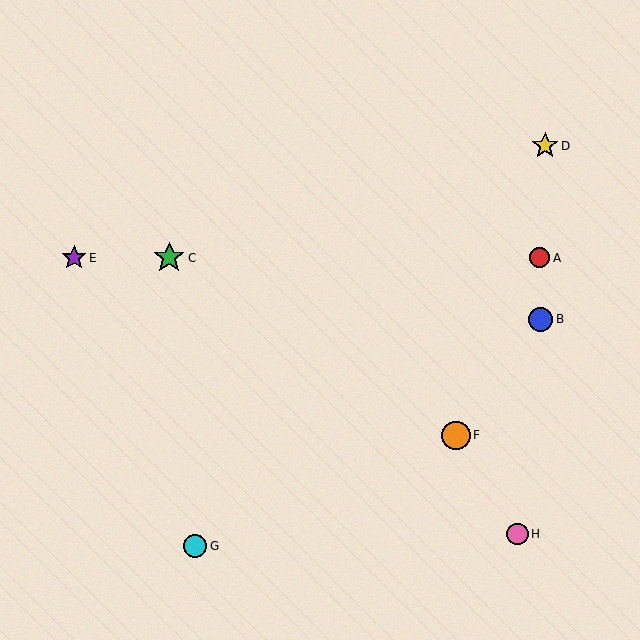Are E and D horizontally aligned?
No, E is at y≈258 and D is at y≈146.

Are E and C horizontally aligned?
Yes, both are at y≈258.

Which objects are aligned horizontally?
Objects A, C, E are aligned horizontally.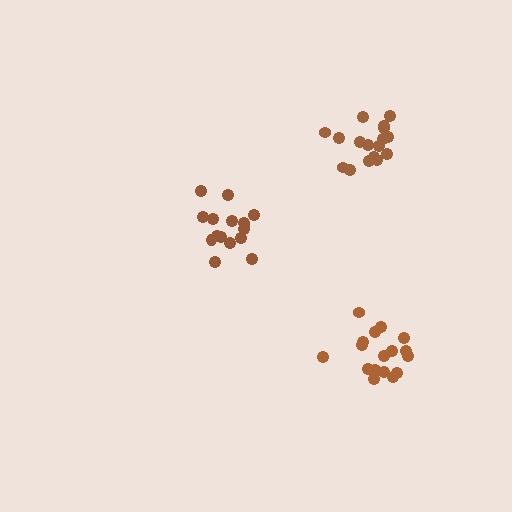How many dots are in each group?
Group 1: 17 dots, Group 2: 16 dots, Group 3: 17 dots (50 total).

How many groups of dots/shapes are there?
There are 3 groups.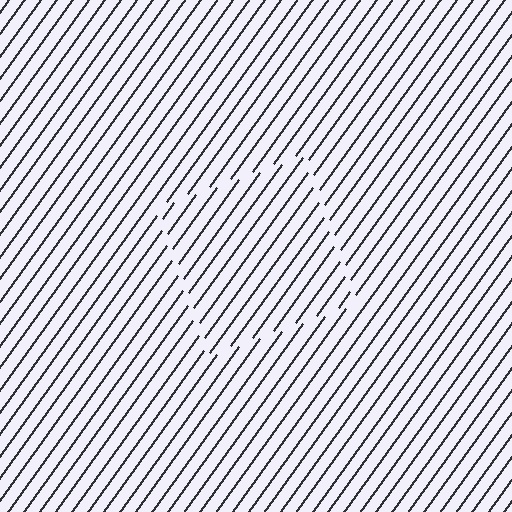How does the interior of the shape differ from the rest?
The interior of the shape contains the same grating, shifted by half a period — the contour is defined by the phase discontinuity where line-ends from the inner and outer gratings abut.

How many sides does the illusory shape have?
4 sides — the line-ends trace a square.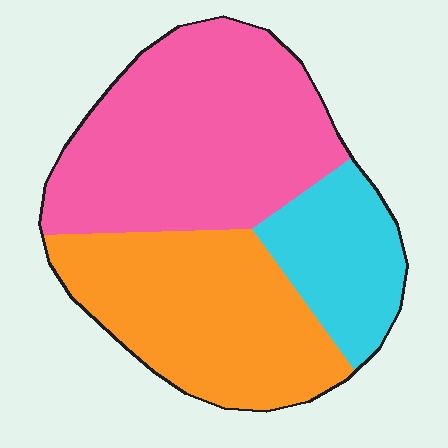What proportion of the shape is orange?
Orange takes up about three eighths (3/8) of the shape.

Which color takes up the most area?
Pink, at roughly 45%.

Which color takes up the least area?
Cyan, at roughly 20%.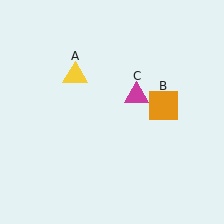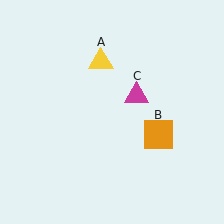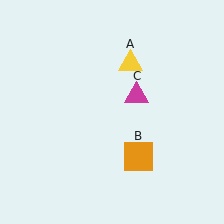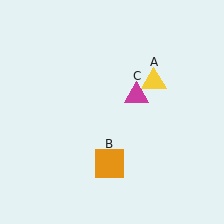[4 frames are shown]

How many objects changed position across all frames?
2 objects changed position: yellow triangle (object A), orange square (object B).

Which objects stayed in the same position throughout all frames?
Magenta triangle (object C) remained stationary.